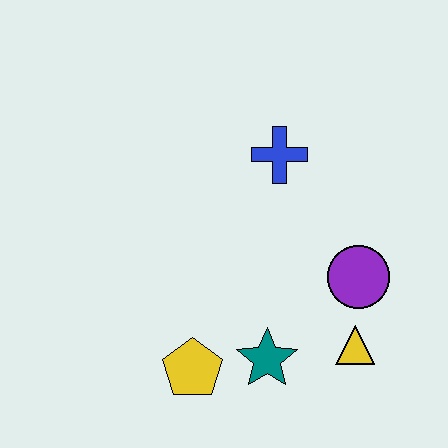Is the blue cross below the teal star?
No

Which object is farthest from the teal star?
The blue cross is farthest from the teal star.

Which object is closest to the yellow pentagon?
The teal star is closest to the yellow pentagon.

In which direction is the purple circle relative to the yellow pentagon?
The purple circle is to the right of the yellow pentagon.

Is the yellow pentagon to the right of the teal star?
No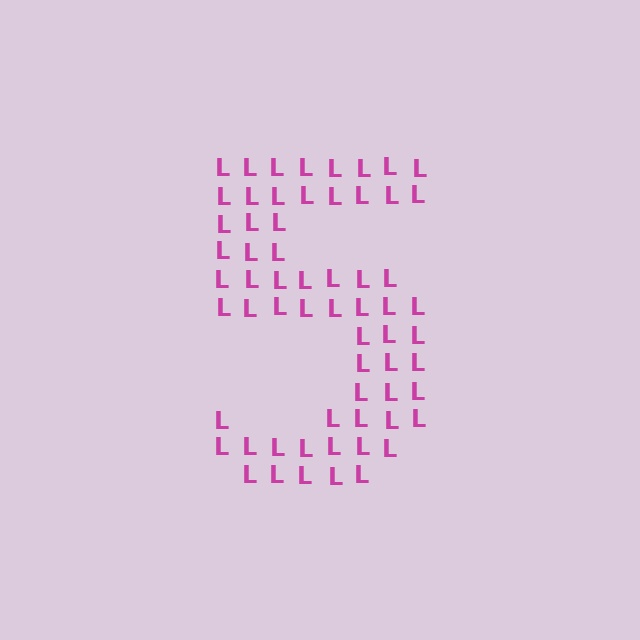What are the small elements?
The small elements are letter L's.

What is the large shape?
The large shape is the digit 5.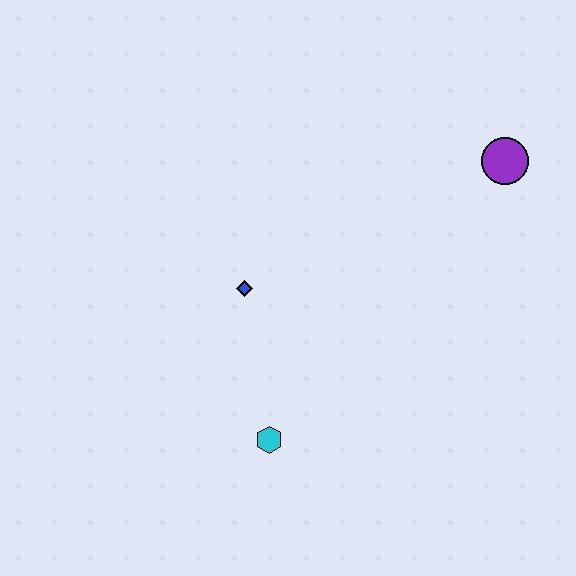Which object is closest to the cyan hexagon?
The blue diamond is closest to the cyan hexagon.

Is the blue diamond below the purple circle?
Yes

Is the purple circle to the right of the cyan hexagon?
Yes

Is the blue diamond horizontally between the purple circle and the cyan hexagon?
No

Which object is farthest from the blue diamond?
The purple circle is farthest from the blue diamond.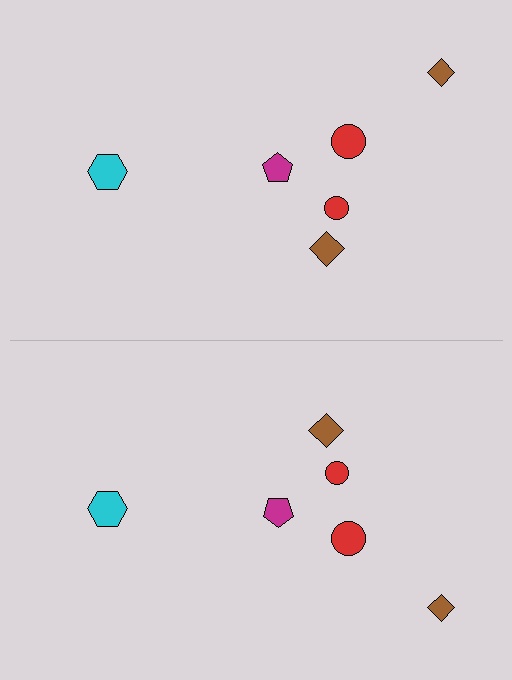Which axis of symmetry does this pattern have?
The pattern has a horizontal axis of symmetry running through the center of the image.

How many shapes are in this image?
There are 12 shapes in this image.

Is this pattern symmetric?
Yes, this pattern has bilateral (reflection) symmetry.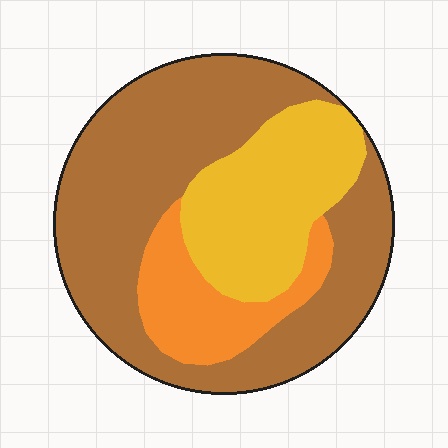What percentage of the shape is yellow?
Yellow takes up between a sixth and a third of the shape.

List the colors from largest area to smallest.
From largest to smallest: brown, yellow, orange.